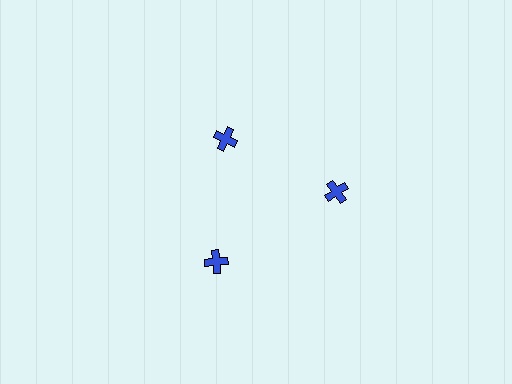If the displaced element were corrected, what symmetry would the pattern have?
It would have 3-fold rotational symmetry — the pattern would map onto itself every 120 degrees.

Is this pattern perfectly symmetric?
No. The 3 blue crosses are arranged in a ring, but one element near the 11 o'clock position is pulled inward toward the center, breaking the 3-fold rotational symmetry.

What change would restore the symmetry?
The symmetry would be restored by moving it outward, back onto the ring so that all 3 crosses sit at equal angles and equal distance from the center.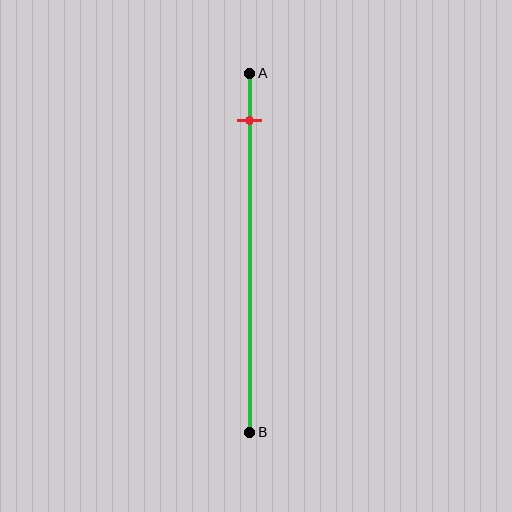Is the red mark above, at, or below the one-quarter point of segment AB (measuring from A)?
The red mark is above the one-quarter point of segment AB.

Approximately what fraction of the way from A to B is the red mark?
The red mark is approximately 15% of the way from A to B.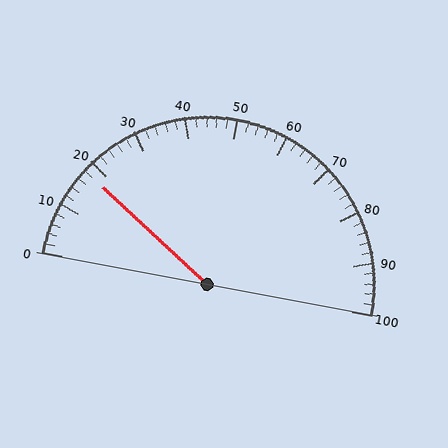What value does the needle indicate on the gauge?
The needle indicates approximately 18.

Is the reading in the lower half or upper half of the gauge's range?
The reading is in the lower half of the range (0 to 100).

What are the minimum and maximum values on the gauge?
The gauge ranges from 0 to 100.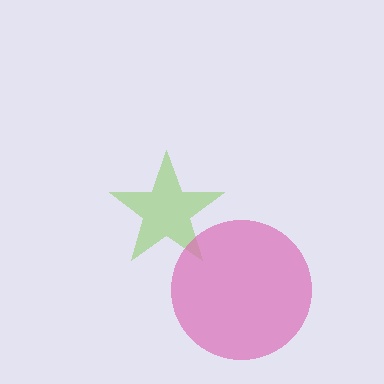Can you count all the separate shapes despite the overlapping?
Yes, there are 2 separate shapes.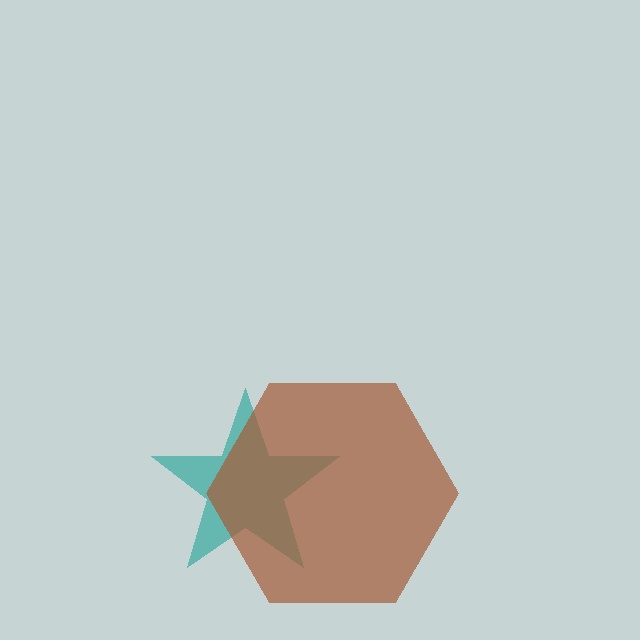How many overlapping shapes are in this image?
There are 2 overlapping shapes in the image.